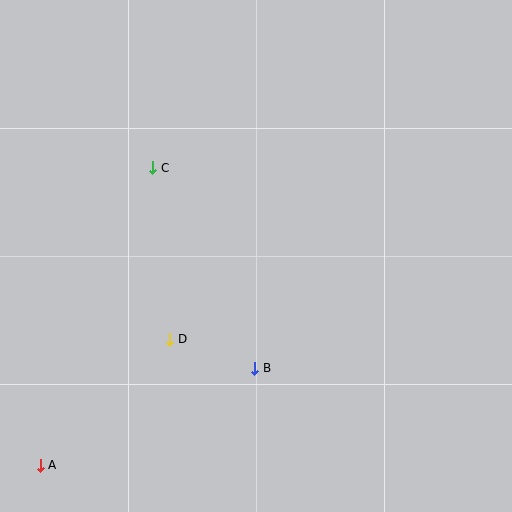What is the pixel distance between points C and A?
The distance between C and A is 318 pixels.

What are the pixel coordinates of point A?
Point A is at (40, 465).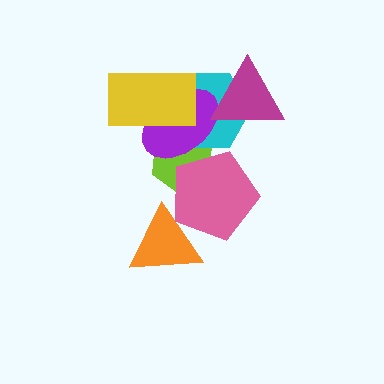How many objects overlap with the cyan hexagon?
4 objects overlap with the cyan hexagon.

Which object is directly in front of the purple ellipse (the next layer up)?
The yellow rectangle is directly in front of the purple ellipse.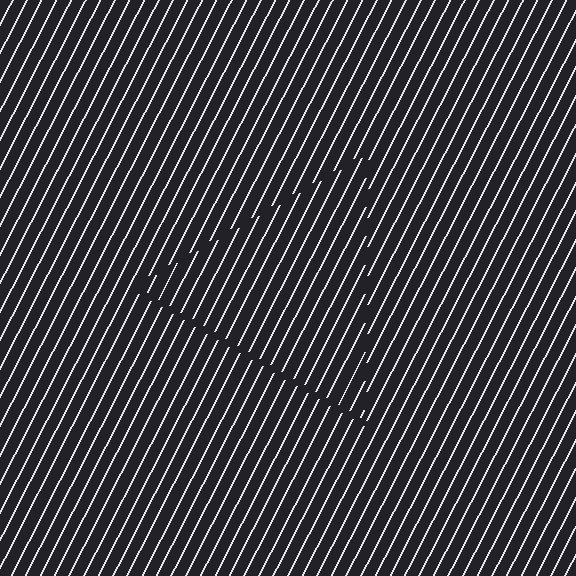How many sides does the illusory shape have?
3 sides — the line-ends trace a triangle.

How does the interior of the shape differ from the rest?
The interior of the shape contains the same grating, shifted by half a period — the contour is defined by the phase discontinuity where line-ends from the inner and outer gratings abut.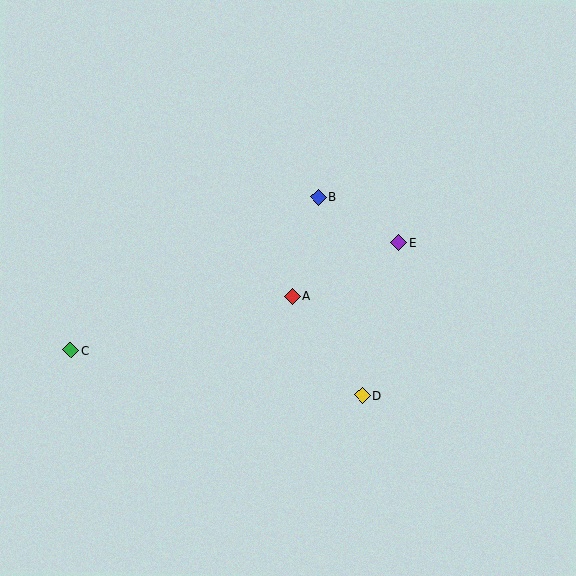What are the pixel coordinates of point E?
Point E is at (399, 242).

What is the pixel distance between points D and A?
The distance between D and A is 121 pixels.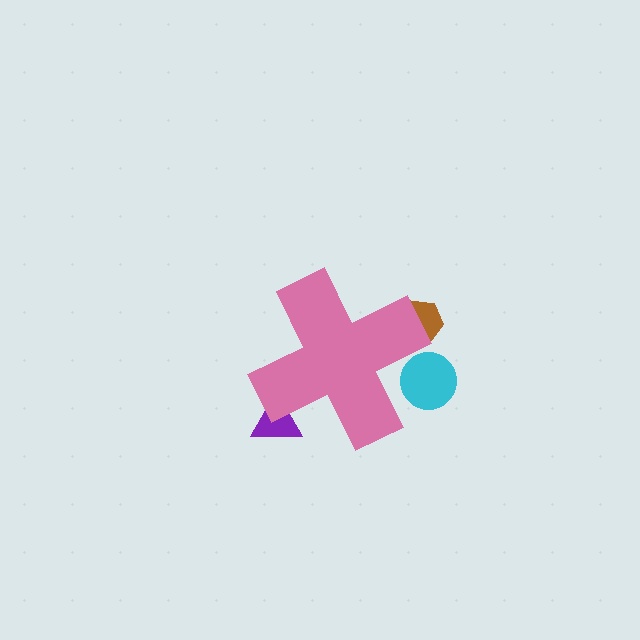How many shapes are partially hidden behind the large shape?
3 shapes are partially hidden.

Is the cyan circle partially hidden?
Yes, the cyan circle is partially hidden behind the pink cross.